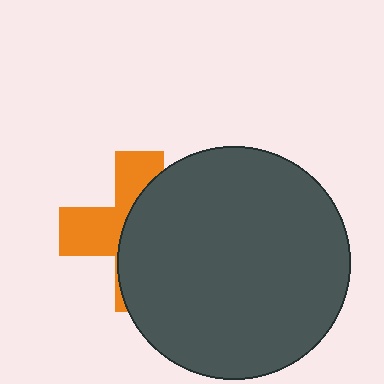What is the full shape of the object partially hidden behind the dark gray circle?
The partially hidden object is an orange cross.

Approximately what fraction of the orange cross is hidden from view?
Roughly 60% of the orange cross is hidden behind the dark gray circle.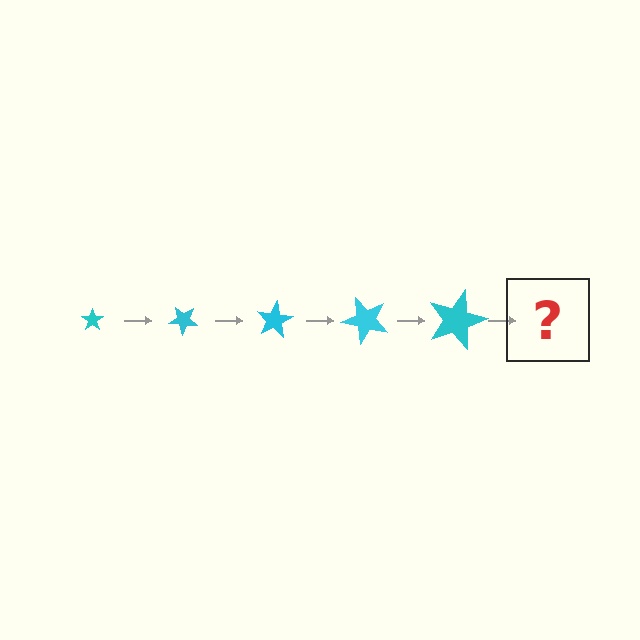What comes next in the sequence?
The next element should be a star, larger than the previous one and rotated 200 degrees from the start.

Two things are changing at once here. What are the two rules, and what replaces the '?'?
The two rules are that the star grows larger each step and it rotates 40 degrees each step. The '?' should be a star, larger than the previous one and rotated 200 degrees from the start.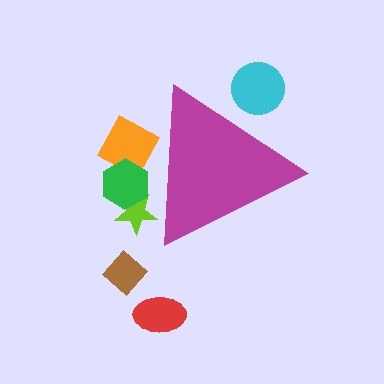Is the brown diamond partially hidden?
No, the brown diamond is fully visible.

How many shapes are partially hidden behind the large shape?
4 shapes are partially hidden.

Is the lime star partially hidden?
Yes, the lime star is partially hidden behind the magenta triangle.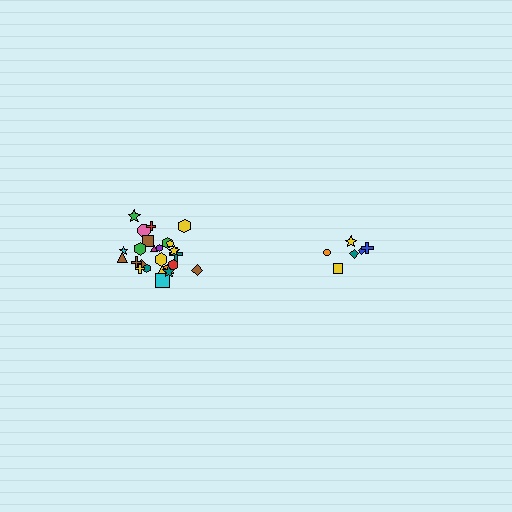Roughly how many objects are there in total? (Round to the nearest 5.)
Roughly 30 objects in total.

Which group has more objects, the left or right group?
The left group.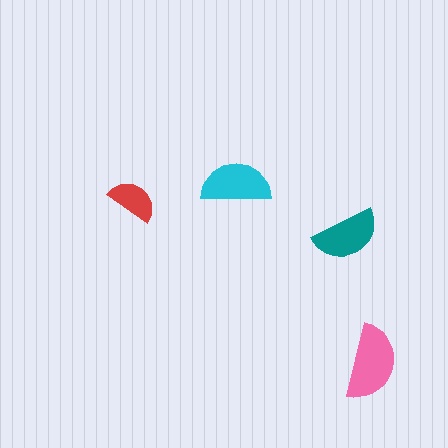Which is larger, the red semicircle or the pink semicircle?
The pink one.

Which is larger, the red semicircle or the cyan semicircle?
The cyan one.